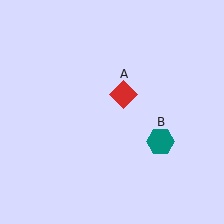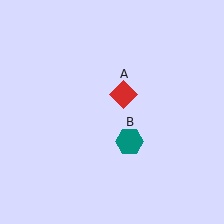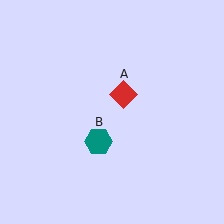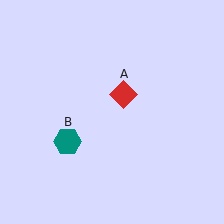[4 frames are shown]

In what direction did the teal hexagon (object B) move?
The teal hexagon (object B) moved left.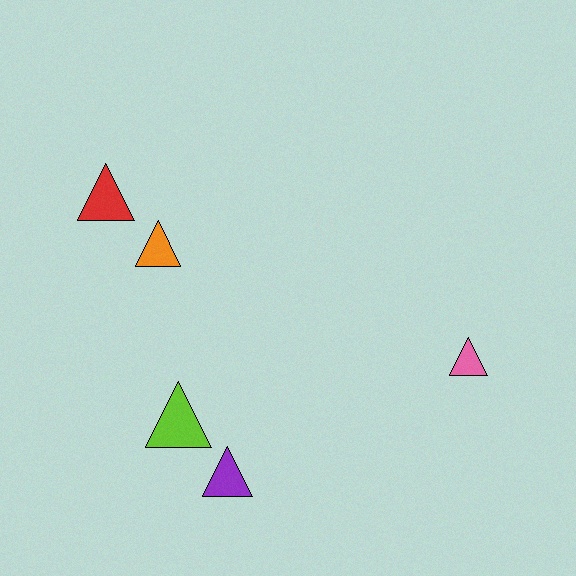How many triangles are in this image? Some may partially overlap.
There are 5 triangles.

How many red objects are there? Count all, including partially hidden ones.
There is 1 red object.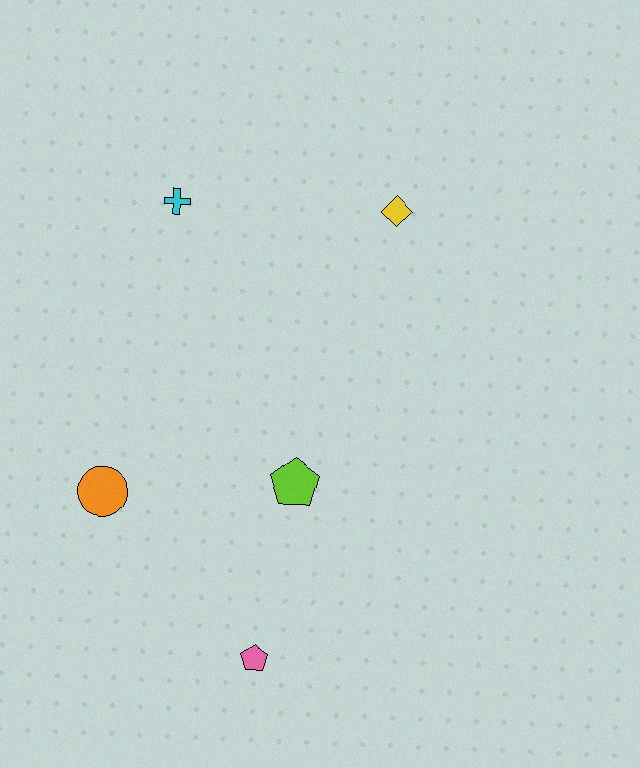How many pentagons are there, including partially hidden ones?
There are 2 pentagons.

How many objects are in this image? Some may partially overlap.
There are 5 objects.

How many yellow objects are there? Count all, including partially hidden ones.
There is 1 yellow object.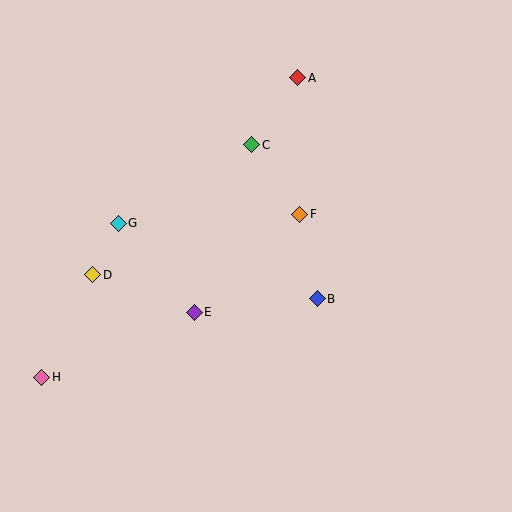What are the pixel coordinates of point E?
Point E is at (194, 312).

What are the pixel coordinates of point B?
Point B is at (317, 299).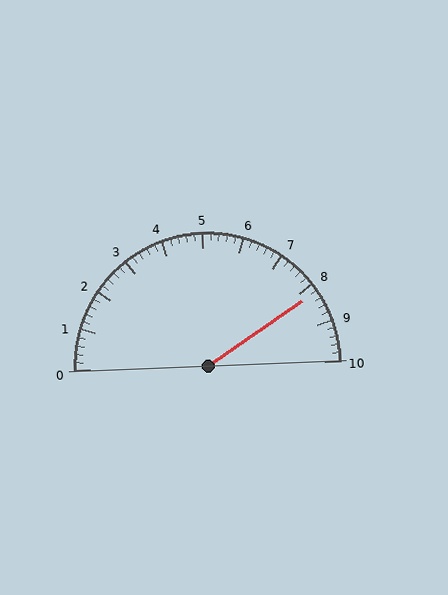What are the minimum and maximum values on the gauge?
The gauge ranges from 0 to 10.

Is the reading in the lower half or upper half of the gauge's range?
The reading is in the upper half of the range (0 to 10).